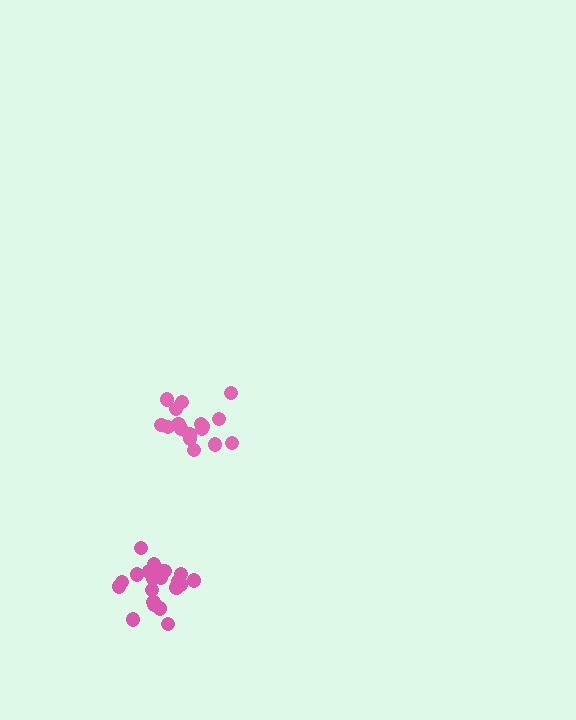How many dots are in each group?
Group 1: 21 dots, Group 2: 17 dots (38 total).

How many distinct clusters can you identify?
There are 2 distinct clusters.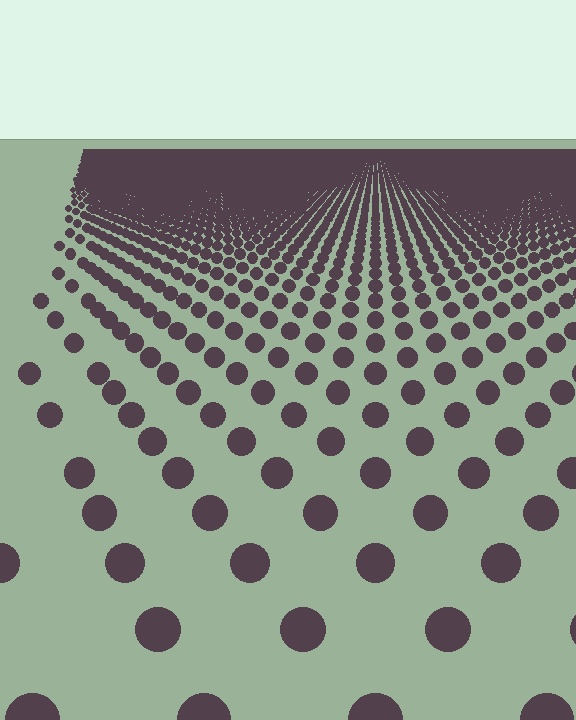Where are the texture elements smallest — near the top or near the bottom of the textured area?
Near the top.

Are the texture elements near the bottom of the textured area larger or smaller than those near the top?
Larger. Near the bottom, elements are closer to the viewer and appear at a bigger on-screen size.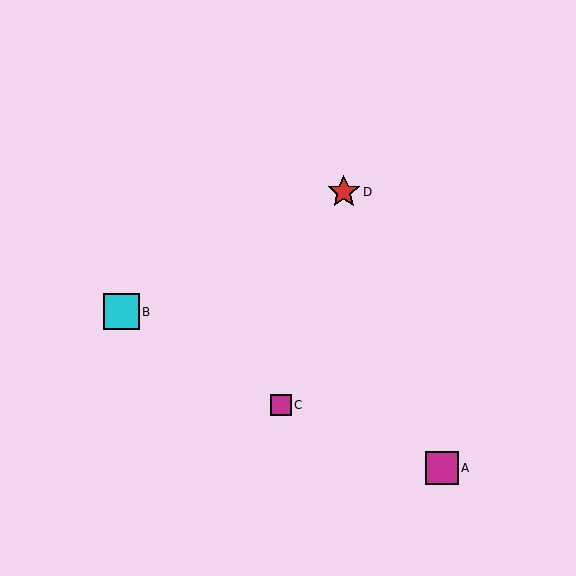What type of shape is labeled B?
Shape B is a cyan square.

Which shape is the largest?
The cyan square (labeled B) is the largest.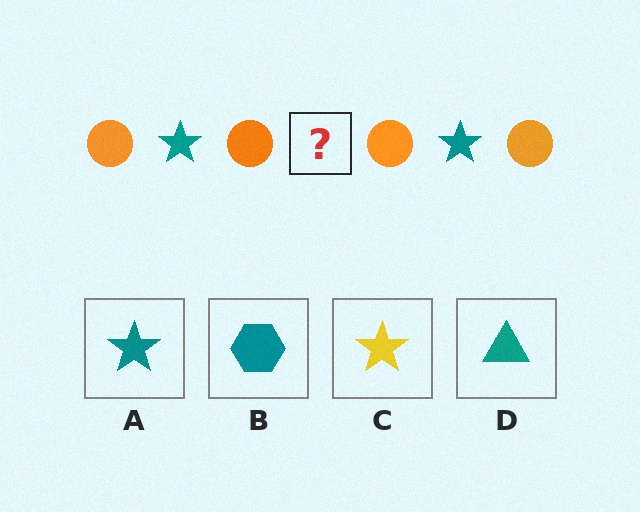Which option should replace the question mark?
Option A.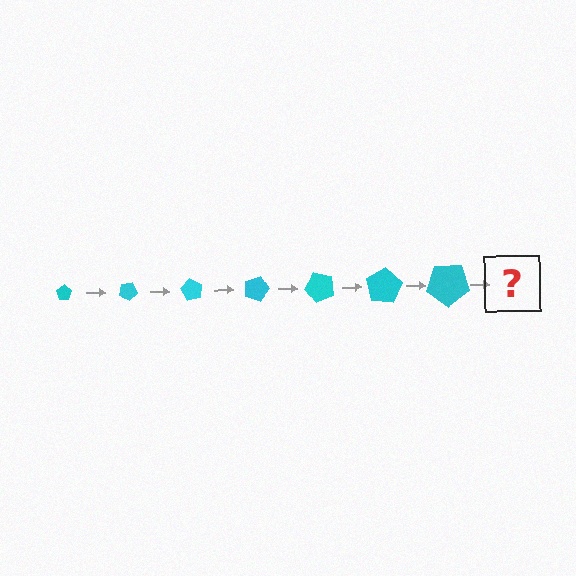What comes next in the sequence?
The next element should be a pentagon, larger than the previous one and rotated 210 degrees from the start.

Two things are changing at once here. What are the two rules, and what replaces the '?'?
The two rules are that the pentagon grows larger each step and it rotates 30 degrees each step. The '?' should be a pentagon, larger than the previous one and rotated 210 degrees from the start.